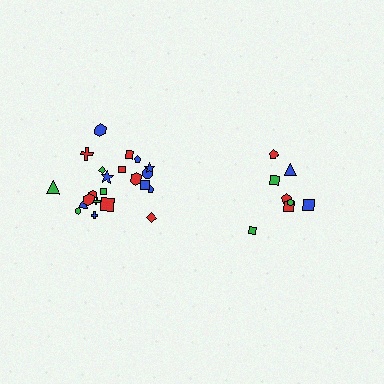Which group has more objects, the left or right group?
The left group.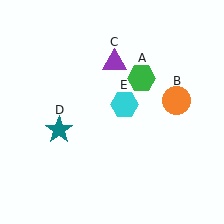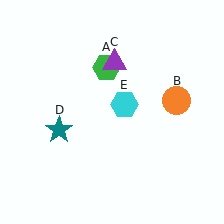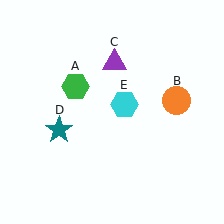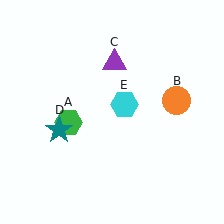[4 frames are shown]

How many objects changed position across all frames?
1 object changed position: green hexagon (object A).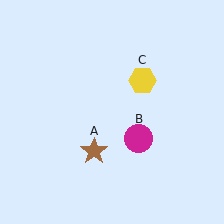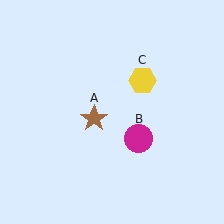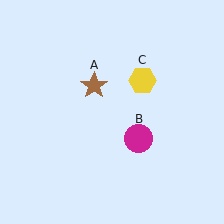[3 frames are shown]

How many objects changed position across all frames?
1 object changed position: brown star (object A).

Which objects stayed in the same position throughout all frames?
Magenta circle (object B) and yellow hexagon (object C) remained stationary.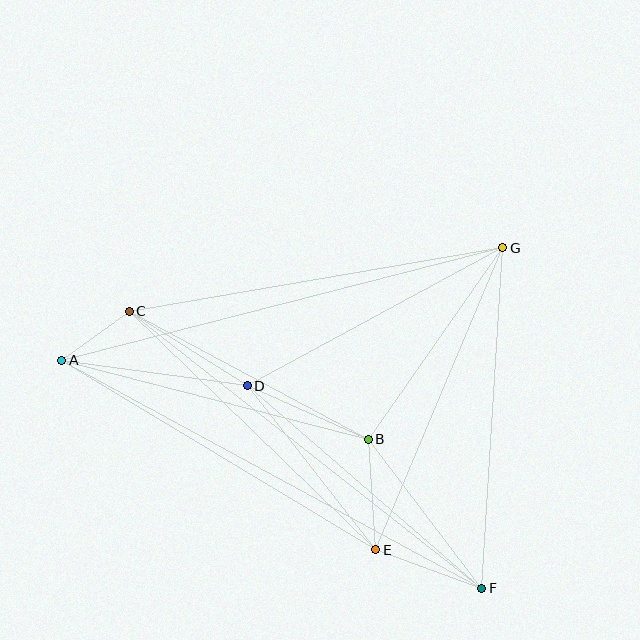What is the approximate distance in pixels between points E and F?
The distance between E and F is approximately 113 pixels.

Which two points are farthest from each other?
Points A and F are farthest from each other.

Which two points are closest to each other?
Points A and C are closest to each other.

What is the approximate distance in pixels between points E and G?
The distance between E and G is approximately 328 pixels.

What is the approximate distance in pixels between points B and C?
The distance between B and C is approximately 271 pixels.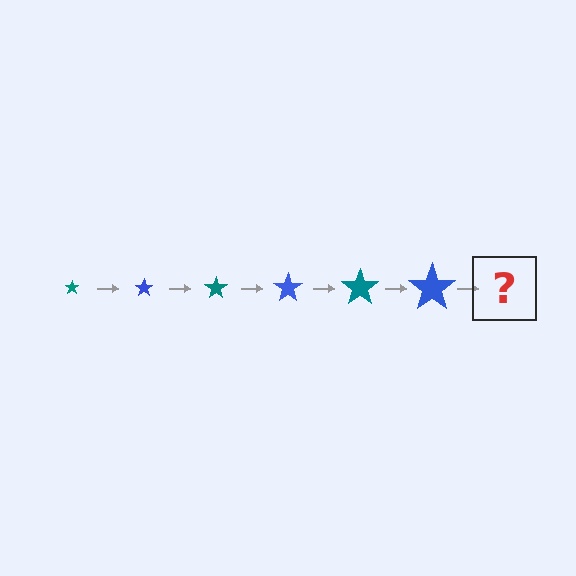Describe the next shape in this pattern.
It should be a teal star, larger than the previous one.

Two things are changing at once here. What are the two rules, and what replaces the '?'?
The two rules are that the star grows larger each step and the color cycles through teal and blue. The '?' should be a teal star, larger than the previous one.